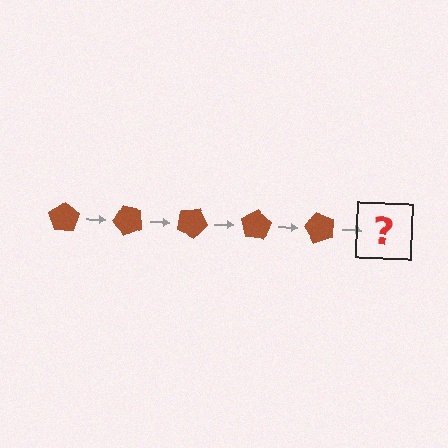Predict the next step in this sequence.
The next step is a brown pentagon rotated 250 degrees.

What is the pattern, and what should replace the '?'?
The pattern is that the pentagon rotates 50 degrees each step. The '?' should be a brown pentagon rotated 250 degrees.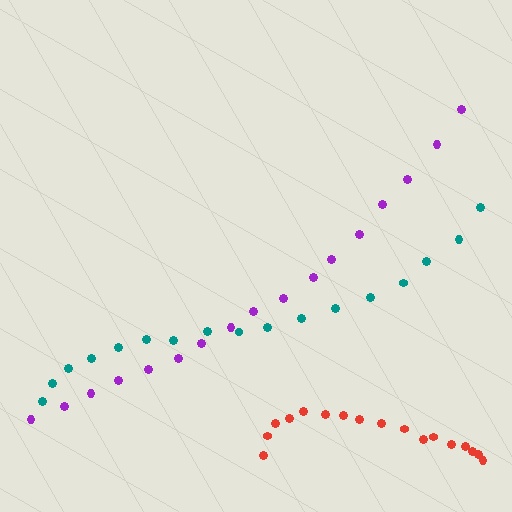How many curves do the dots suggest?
There are 3 distinct paths.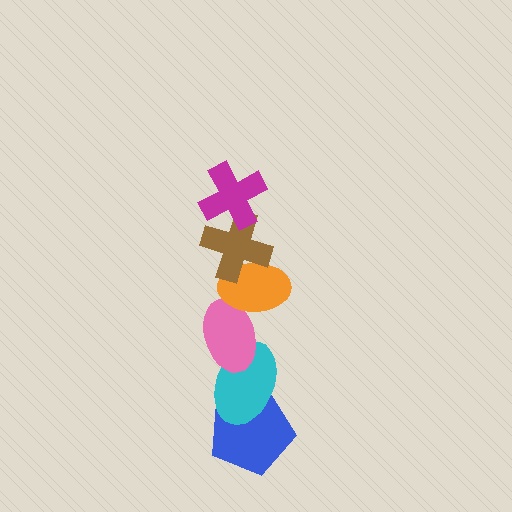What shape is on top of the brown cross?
The magenta cross is on top of the brown cross.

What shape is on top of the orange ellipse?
The brown cross is on top of the orange ellipse.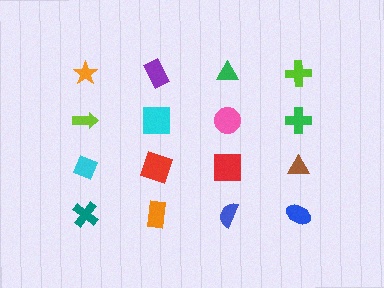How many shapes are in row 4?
4 shapes.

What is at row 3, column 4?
A brown triangle.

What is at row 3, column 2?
A red square.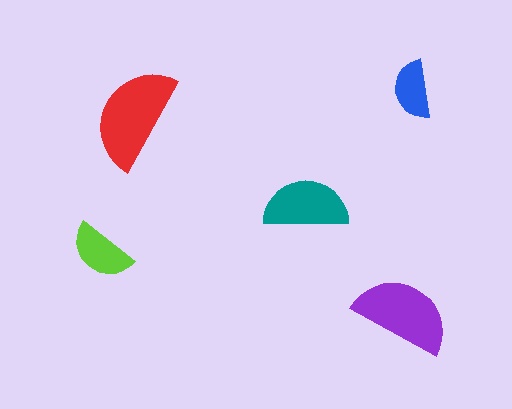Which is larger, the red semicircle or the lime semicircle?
The red one.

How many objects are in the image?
There are 5 objects in the image.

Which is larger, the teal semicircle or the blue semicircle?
The teal one.